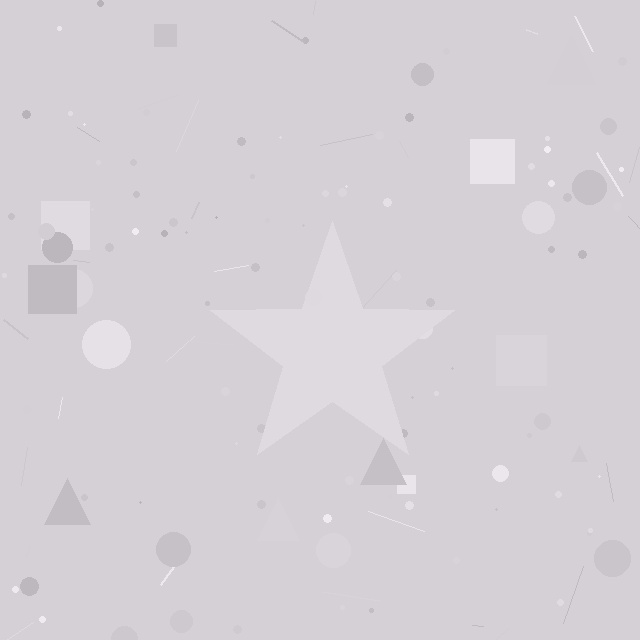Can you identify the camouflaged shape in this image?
The camouflaged shape is a star.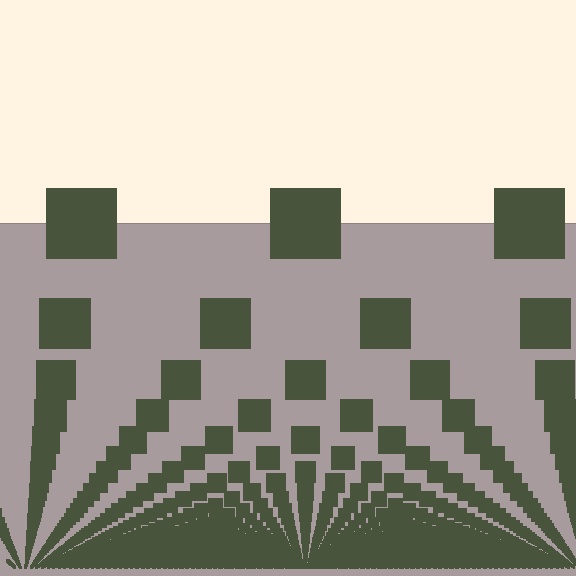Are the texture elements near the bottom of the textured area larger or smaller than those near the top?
Smaller. The gradient is inverted — elements near the bottom are smaller and denser.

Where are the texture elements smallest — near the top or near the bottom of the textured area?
Near the bottom.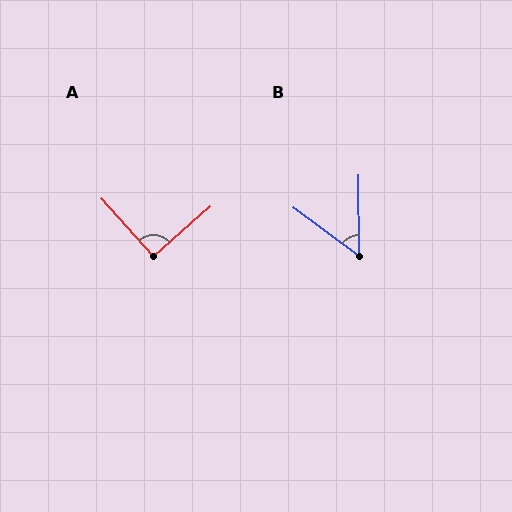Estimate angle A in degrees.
Approximately 90 degrees.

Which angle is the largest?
A, at approximately 90 degrees.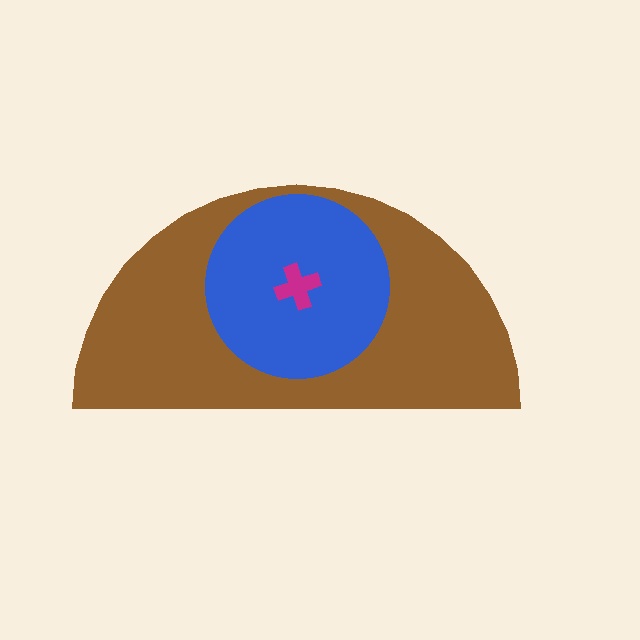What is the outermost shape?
The brown semicircle.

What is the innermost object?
The magenta cross.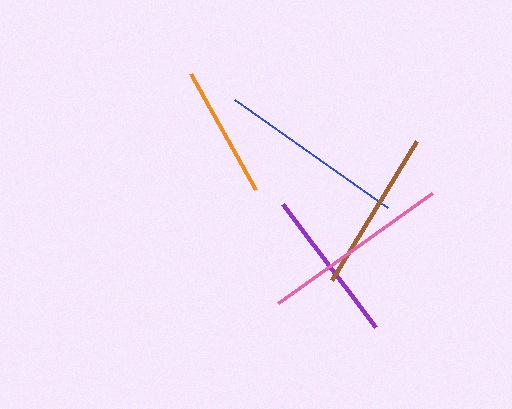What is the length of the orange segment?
The orange segment is approximately 133 pixels long.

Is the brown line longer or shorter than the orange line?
The brown line is longer than the orange line.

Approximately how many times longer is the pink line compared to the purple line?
The pink line is approximately 1.2 times the length of the purple line.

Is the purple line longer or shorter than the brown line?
The brown line is longer than the purple line.